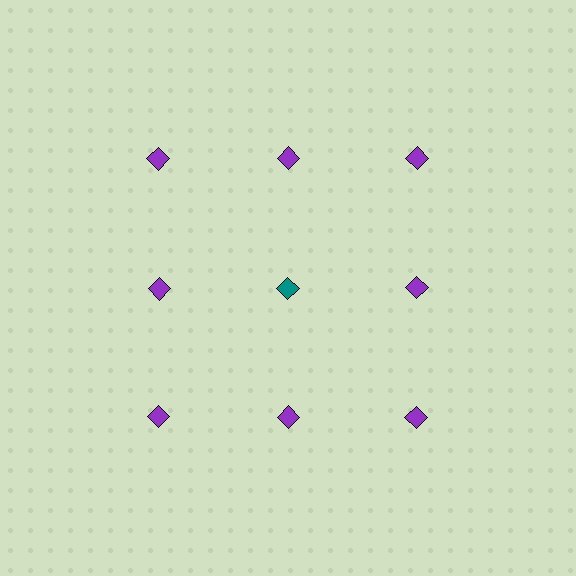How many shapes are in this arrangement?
There are 9 shapes arranged in a grid pattern.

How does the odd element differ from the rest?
It has a different color: teal instead of purple.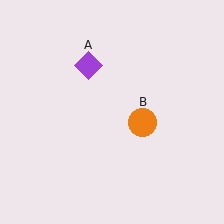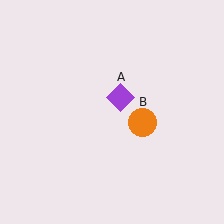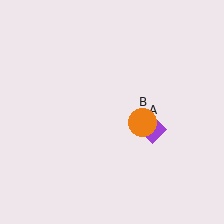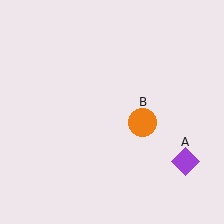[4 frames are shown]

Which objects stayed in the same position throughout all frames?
Orange circle (object B) remained stationary.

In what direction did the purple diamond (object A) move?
The purple diamond (object A) moved down and to the right.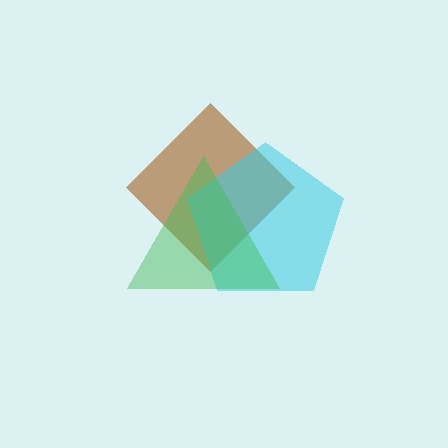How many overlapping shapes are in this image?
There are 3 overlapping shapes in the image.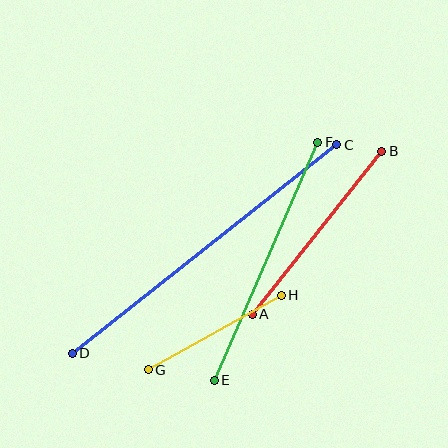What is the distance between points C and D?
The distance is approximately 337 pixels.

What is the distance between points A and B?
The distance is approximately 208 pixels.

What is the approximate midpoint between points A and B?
The midpoint is at approximately (317, 233) pixels.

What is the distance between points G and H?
The distance is approximately 153 pixels.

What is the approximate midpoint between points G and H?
The midpoint is at approximately (215, 332) pixels.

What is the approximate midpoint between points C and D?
The midpoint is at approximately (204, 249) pixels.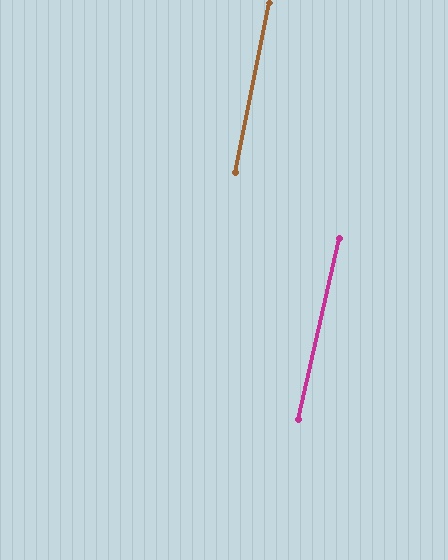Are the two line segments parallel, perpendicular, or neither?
Parallel — their directions differ by only 1.1°.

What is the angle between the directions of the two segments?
Approximately 1 degree.